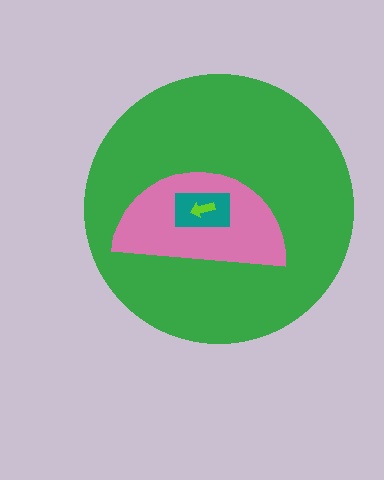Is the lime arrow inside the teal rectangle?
Yes.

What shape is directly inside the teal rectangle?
The lime arrow.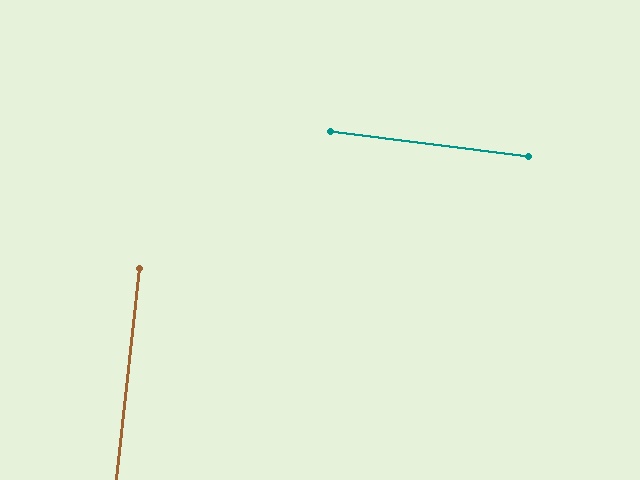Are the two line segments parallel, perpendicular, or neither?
Perpendicular — they meet at approximately 89°.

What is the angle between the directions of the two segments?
Approximately 89 degrees.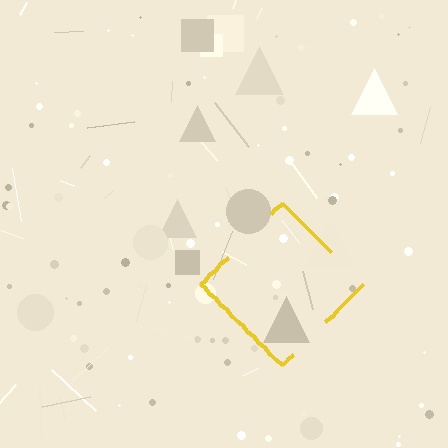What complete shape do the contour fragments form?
The contour fragments form a diamond.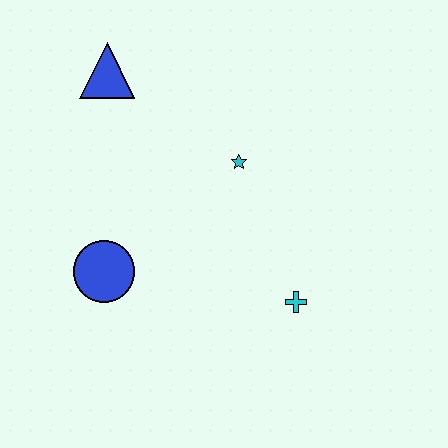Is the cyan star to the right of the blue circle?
Yes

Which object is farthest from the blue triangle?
The cyan cross is farthest from the blue triangle.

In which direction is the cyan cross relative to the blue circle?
The cyan cross is to the right of the blue circle.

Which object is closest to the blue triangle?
The cyan star is closest to the blue triangle.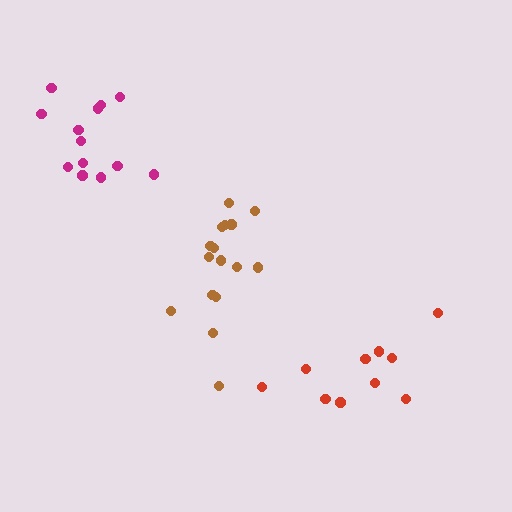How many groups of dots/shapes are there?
There are 3 groups.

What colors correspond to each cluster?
The clusters are colored: brown, red, magenta.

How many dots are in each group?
Group 1: 16 dots, Group 2: 11 dots, Group 3: 13 dots (40 total).